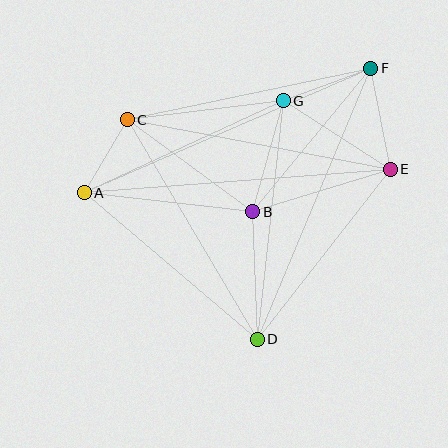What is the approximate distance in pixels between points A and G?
The distance between A and G is approximately 220 pixels.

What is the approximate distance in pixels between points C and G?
The distance between C and G is approximately 158 pixels.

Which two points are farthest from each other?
Points A and F are farthest from each other.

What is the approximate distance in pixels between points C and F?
The distance between C and F is approximately 249 pixels.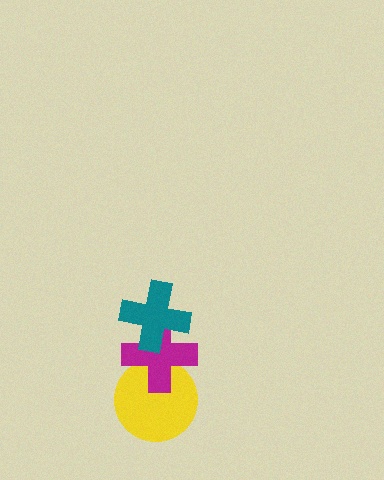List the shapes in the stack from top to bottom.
From top to bottom: the teal cross, the magenta cross, the yellow circle.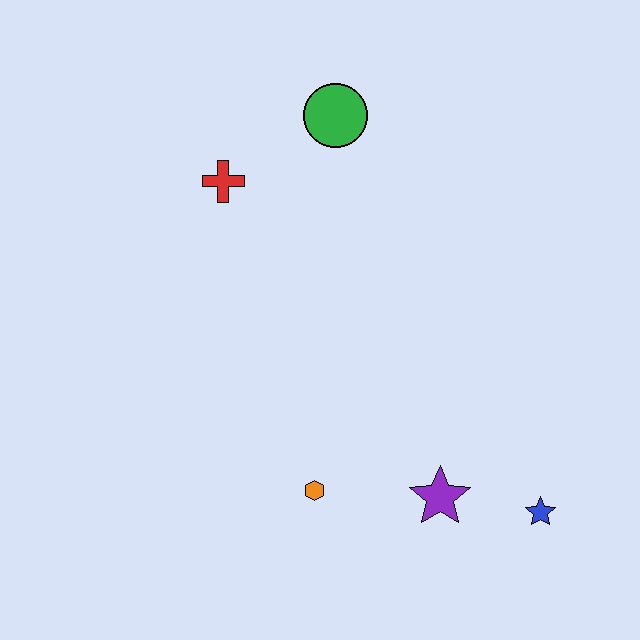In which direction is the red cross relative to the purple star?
The red cross is above the purple star.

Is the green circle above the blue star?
Yes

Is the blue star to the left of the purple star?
No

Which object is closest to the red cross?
The green circle is closest to the red cross.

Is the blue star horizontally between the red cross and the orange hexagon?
No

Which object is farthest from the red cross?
The blue star is farthest from the red cross.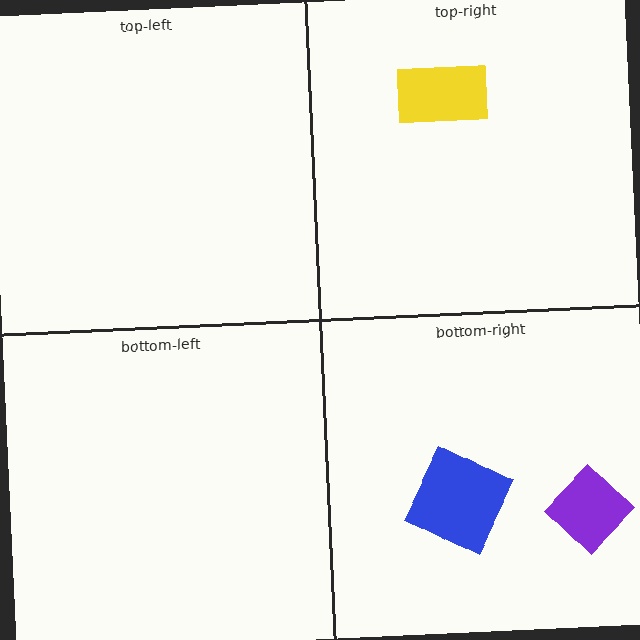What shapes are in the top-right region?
The yellow rectangle.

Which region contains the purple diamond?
The bottom-right region.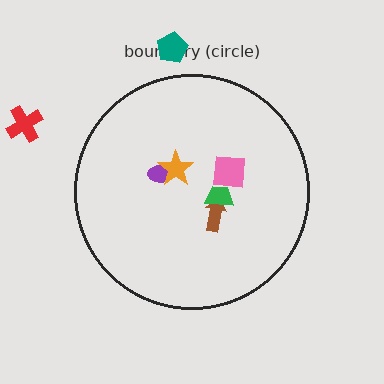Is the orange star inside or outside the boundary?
Inside.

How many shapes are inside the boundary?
5 inside, 2 outside.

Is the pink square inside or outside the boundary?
Inside.